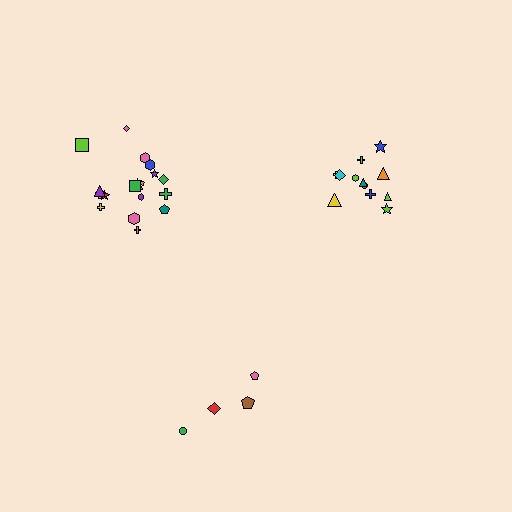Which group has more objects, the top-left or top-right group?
The top-left group.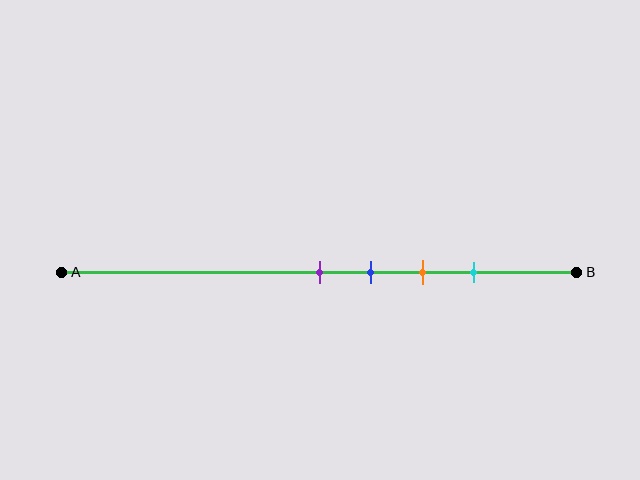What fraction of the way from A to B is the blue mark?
The blue mark is approximately 60% (0.6) of the way from A to B.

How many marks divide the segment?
There are 4 marks dividing the segment.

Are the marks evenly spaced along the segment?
Yes, the marks are approximately evenly spaced.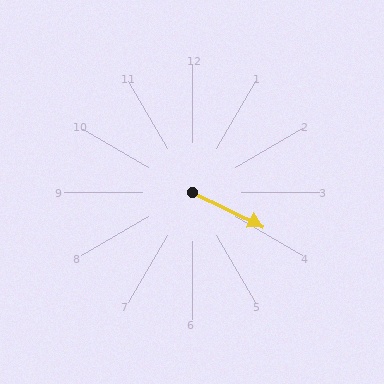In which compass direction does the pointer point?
Southeast.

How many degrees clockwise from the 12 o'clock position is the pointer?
Approximately 116 degrees.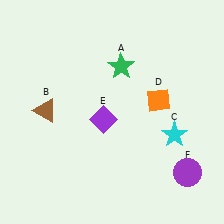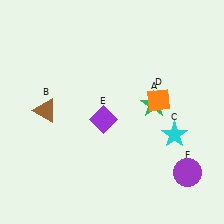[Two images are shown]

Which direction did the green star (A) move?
The green star (A) moved down.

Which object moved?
The green star (A) moved down.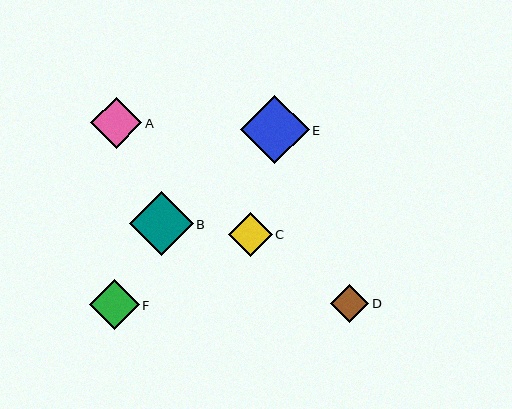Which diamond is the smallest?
Diamond D is the smallest with a size of approximately 38 pixels.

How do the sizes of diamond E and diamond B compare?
Diamond E and diamond B are approximately the same size.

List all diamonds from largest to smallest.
From largest to smallest: E, B, A, F, C, D.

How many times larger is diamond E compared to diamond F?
Diamond E is approximately 1.4 times the size of diamond F.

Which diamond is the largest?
Diamond E is the largest with a size of approximately 69 pixels.